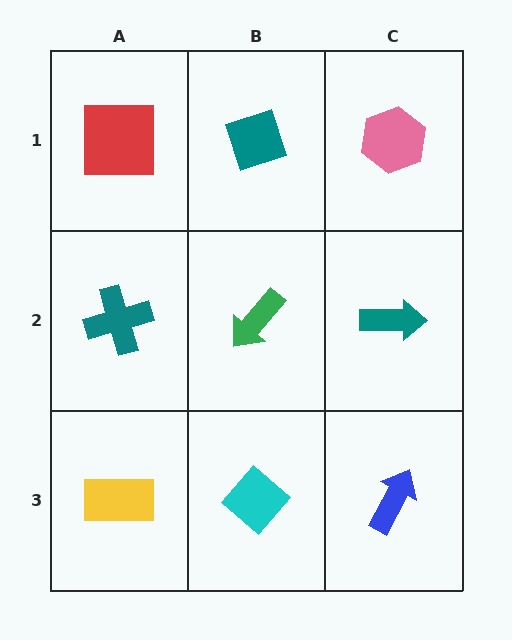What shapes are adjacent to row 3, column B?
A green arrow (row 2, column B), a yellow rectangle (row 3, column A), a blue arrow (row 3, column C).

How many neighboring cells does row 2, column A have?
3.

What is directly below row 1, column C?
A teal arrow.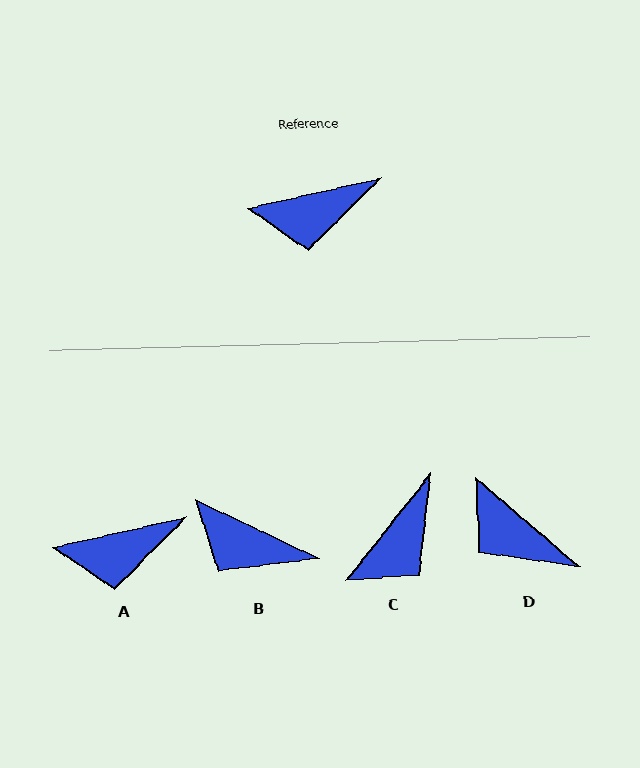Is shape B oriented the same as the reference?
No, it is off by about 38 degrees.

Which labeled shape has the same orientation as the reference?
A.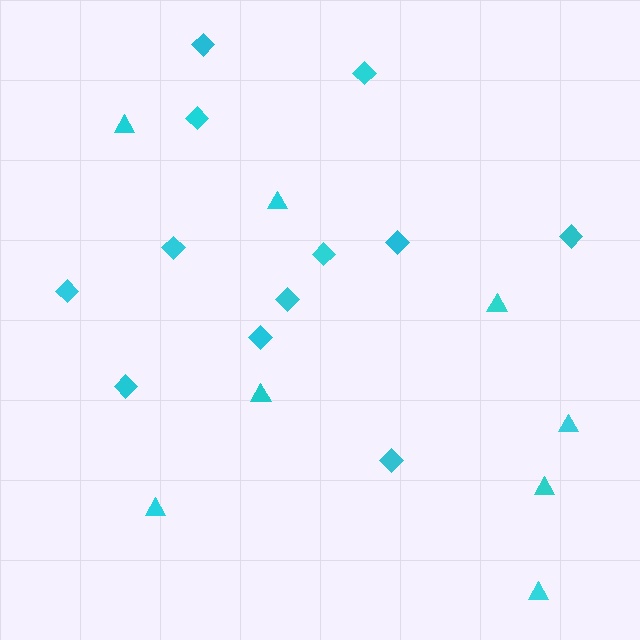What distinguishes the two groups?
There are 2 groups: one group of diamonds (12) and one group of triangles (8).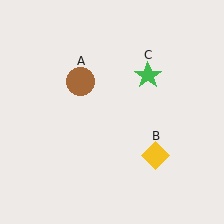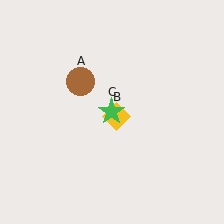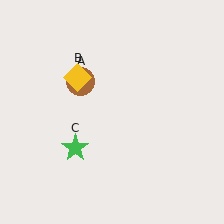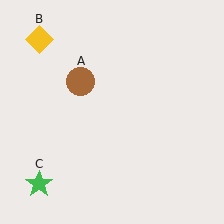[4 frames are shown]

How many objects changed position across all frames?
2 objects changed position: yellow diamond (object B), green star (object C).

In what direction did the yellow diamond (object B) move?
The yellow diamond (object B) moved up and to the left.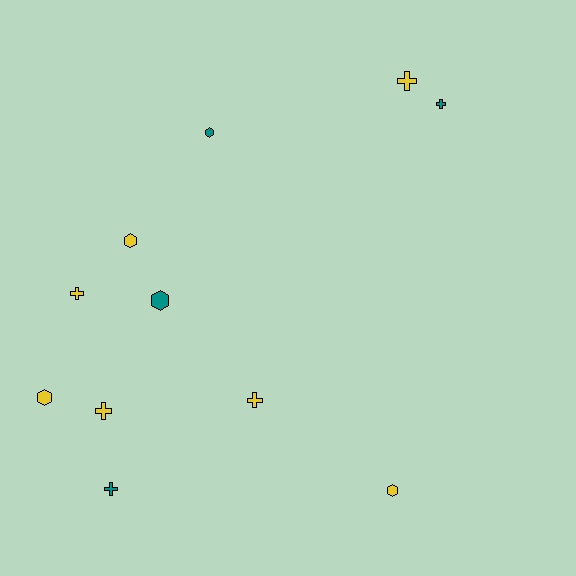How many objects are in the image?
There are 11 objects.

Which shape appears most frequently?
Cross, with 6 objects.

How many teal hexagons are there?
There are 2 teal hexagons.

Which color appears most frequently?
Yellow, with 7 objects.